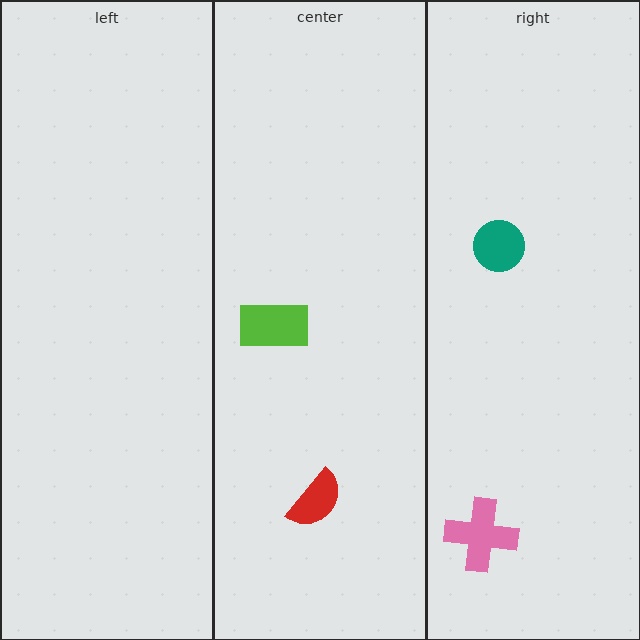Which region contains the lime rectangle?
The center region.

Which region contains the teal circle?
The right region.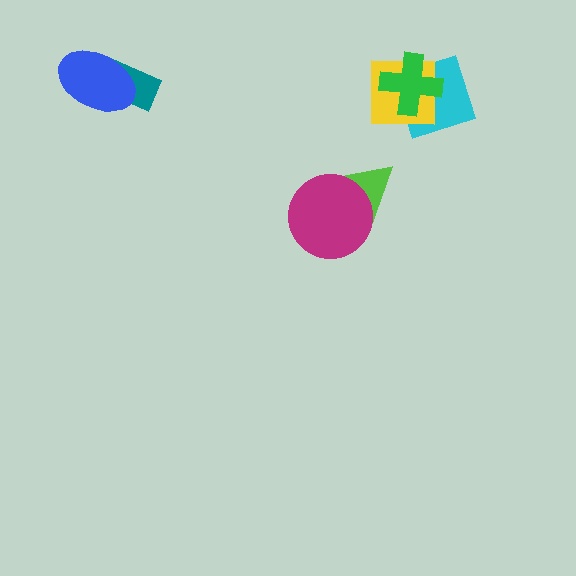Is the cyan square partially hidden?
Yes, it is partially covered by another shape.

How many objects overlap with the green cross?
2 objects overlap with the green cross.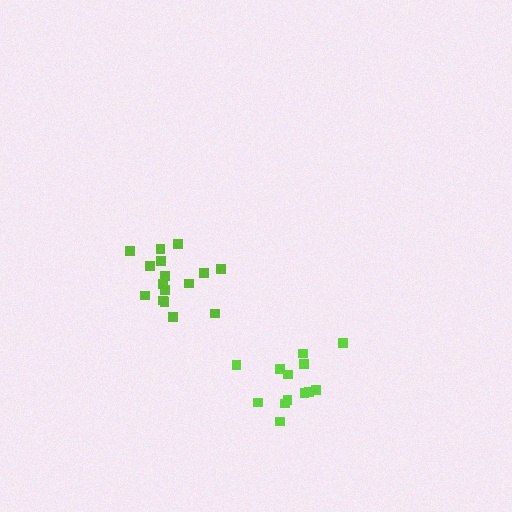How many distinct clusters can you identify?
There are 2 distinct clusters.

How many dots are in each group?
Group 1: 16 dots, Group 2: 13 dots (29 total).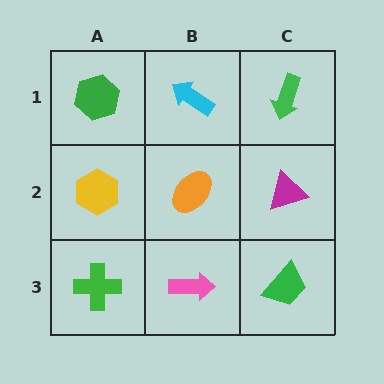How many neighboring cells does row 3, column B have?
3.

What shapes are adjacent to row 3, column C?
A magenta triangle (row 2, column C), a pink arrow (row 3, column B).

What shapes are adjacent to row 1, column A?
A yellow hexagon (row 2, column A), a cyan arrow (row 1, column B).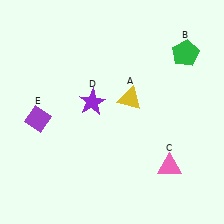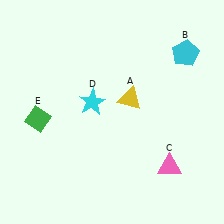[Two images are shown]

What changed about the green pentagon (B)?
In Image 1, B is green. In Image 2, it changed to cyan.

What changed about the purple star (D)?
In Image 1, D is purple. In Image 2, it changed to cyan.